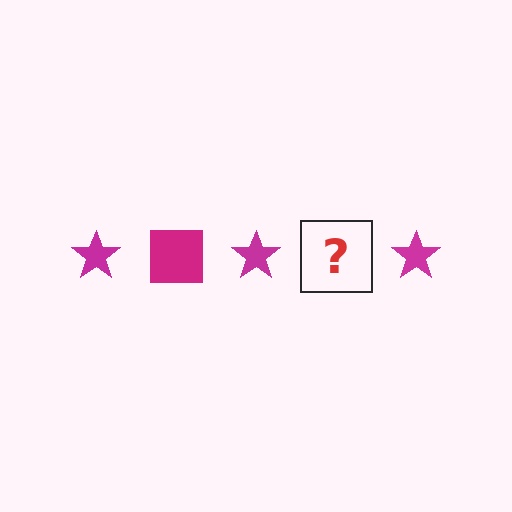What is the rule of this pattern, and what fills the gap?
The rule is that the pattern cycles through star, square shapes in magenta. The gap should be filled with a magenta square.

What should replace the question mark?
The question mark should be replaced with a magenta square.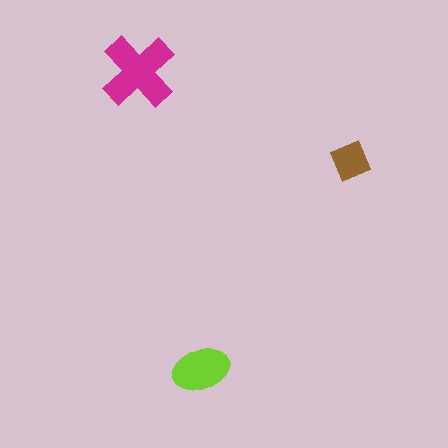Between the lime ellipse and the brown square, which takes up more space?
The lime ellipse.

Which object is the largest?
The magenta cross.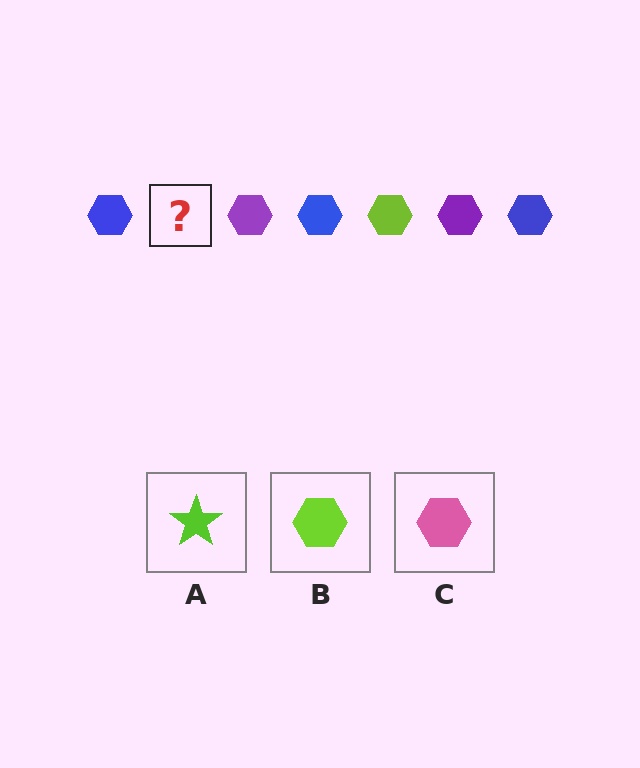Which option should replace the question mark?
Option B.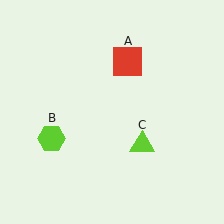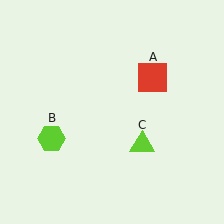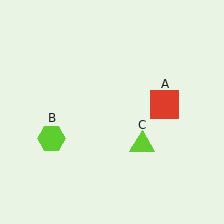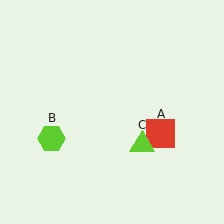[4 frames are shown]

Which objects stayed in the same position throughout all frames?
Lime hexagon (object B) and lime triangle (object C) remained stationary.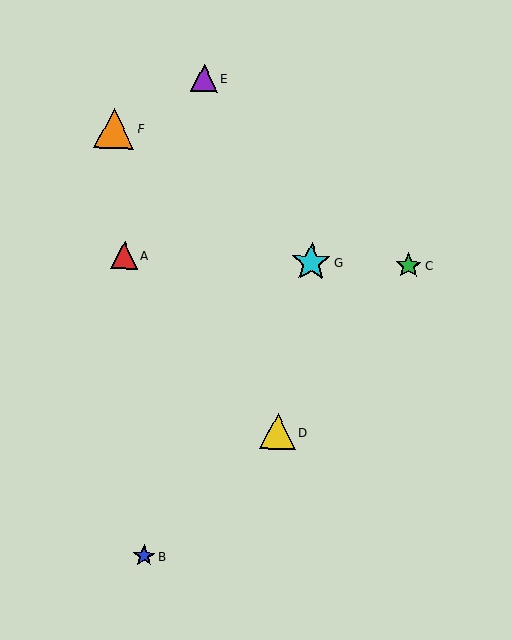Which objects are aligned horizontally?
Objects A, C, G are aligned horizontally.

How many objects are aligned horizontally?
3 objects (A, C, G) are aligned horizontally.